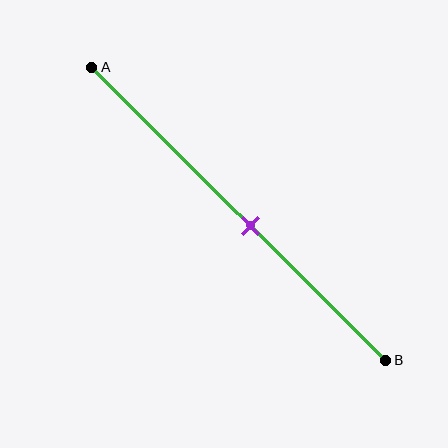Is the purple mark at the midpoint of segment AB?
No, the mark is at about 55% from A, not at the 50% midpoint.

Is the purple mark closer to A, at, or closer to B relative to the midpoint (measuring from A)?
The purple mark is closer to point B than the midpoint of segment AB.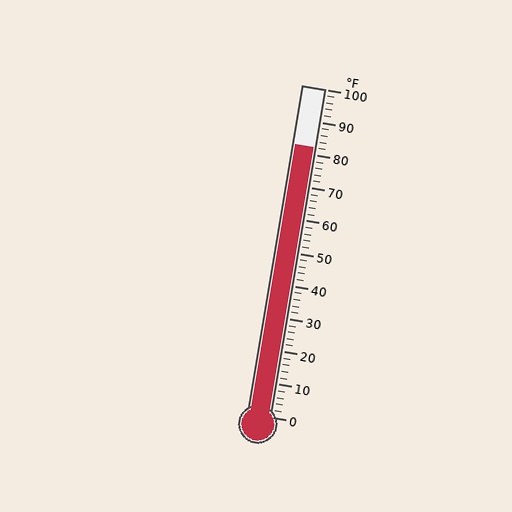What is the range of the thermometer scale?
The thermometer scale ranges from 0°F to 100°F.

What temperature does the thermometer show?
The thermometer shows approximately 82°F.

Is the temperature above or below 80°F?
The temperature is above 80°F.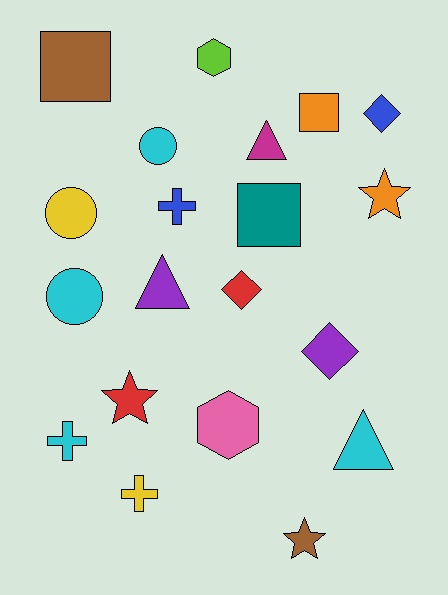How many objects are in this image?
There are 20 objects.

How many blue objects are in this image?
There are 2 blue objects.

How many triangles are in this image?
There are 3 triangles.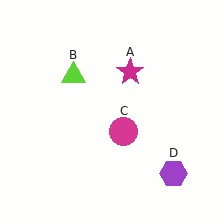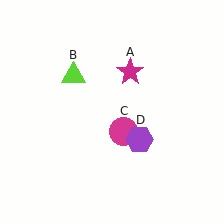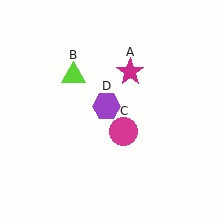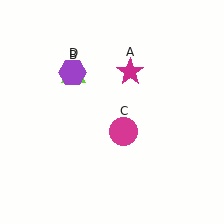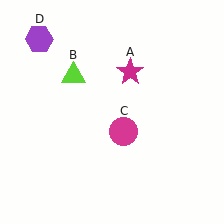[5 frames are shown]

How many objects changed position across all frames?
1 object changed position: purple hexagon (object D).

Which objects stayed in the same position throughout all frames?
Magenta star (object A) and lime triangle (object B) and magenta circle (object C) remained stationary.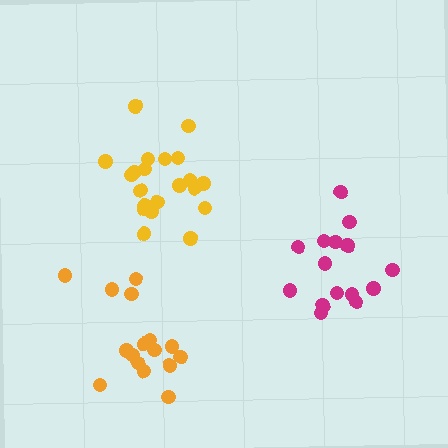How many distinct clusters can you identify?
There are 3 distinct clusters.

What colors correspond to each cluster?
The clusters are colored: magenta, orange, yellow.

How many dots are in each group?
Group 1: 15 dots, Group 2: 16 dots, Group 3: 21 dots (52 total).